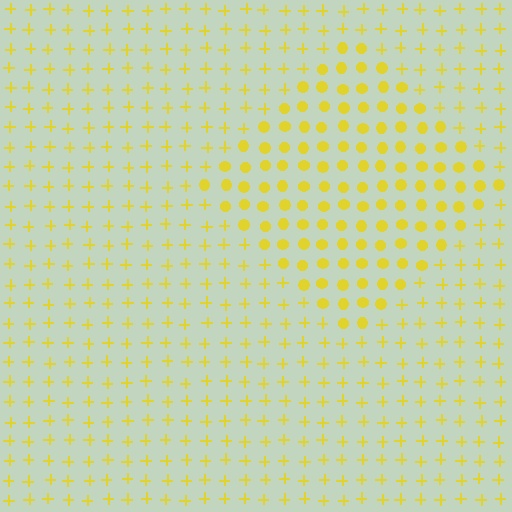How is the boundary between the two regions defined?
The boundary is defined by a change in element shape: circles inside vs. plus signs outside. All elements share the same color and spacing.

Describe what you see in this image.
The image is filled with small yellow elements arranged in a uniform grid. A diamond-shaped region contains circles, while the surrounding area contains plus signs. The boundary is defined purely by the change in element shape.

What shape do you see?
I see a diamond.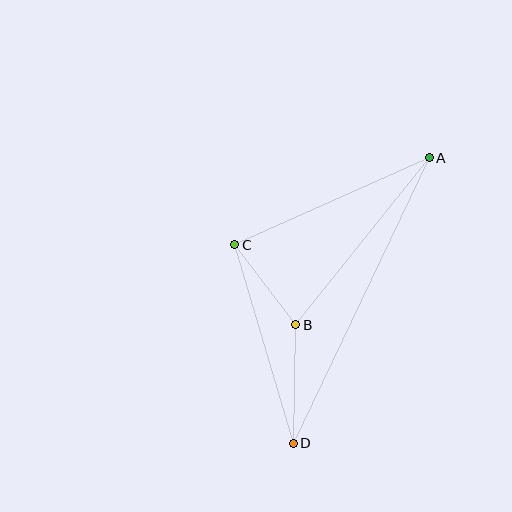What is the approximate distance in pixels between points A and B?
The distance between A and B is approximately 214 pixels.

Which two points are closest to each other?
Points B and C are closest to each other.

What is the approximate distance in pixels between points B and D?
The distance between B and D is approximately 119 pixels.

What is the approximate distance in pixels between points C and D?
The distance between C and D is approximately 207 pixels.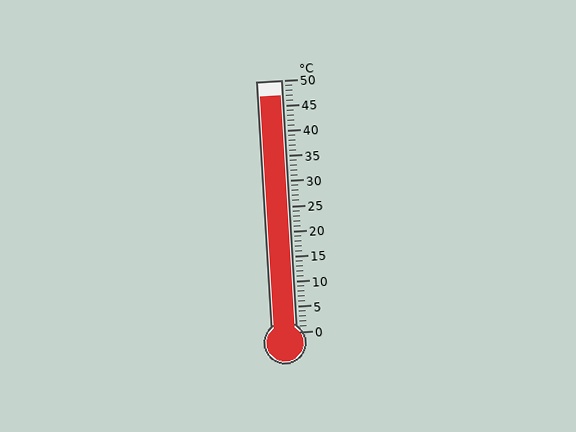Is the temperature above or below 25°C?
The temperature is above 25°C.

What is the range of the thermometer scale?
The thermometer scale ranges from 0°C to 50°C.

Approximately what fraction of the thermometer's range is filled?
The thermometer is filled to approximately 95% of its range.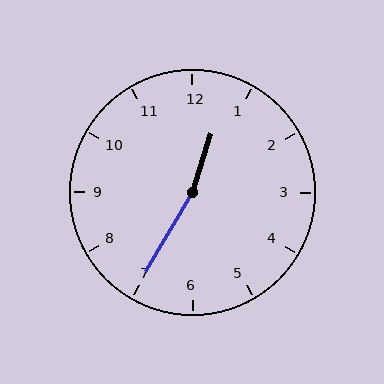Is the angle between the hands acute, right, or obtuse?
It is obtuse.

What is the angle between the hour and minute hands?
Approximately 168 degrees.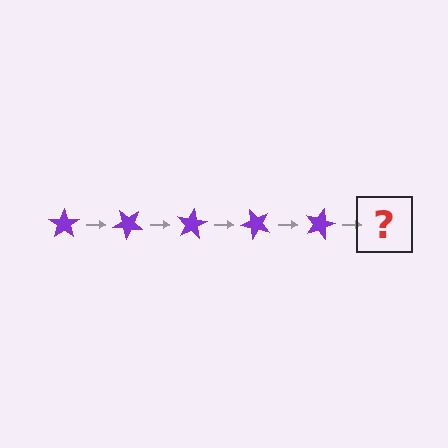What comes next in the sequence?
The next element should be a purple star rotated 200 degrees.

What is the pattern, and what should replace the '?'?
The pattern is that the star rotates 40 degrees each step. The '?' should be a purple star rotated 200 degrees.